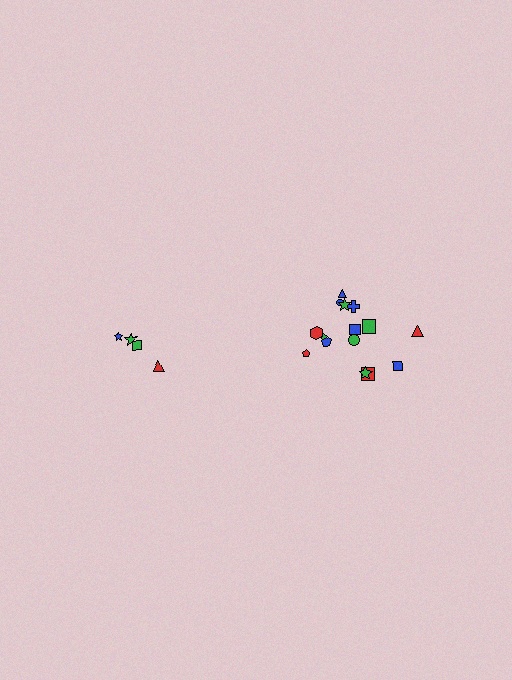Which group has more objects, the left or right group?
The right group.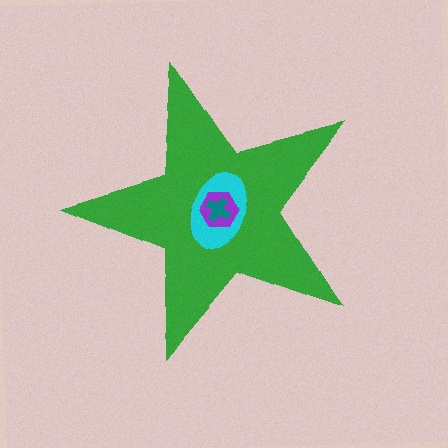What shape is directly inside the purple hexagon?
The teal cross.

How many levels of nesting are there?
4.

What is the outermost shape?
The green star.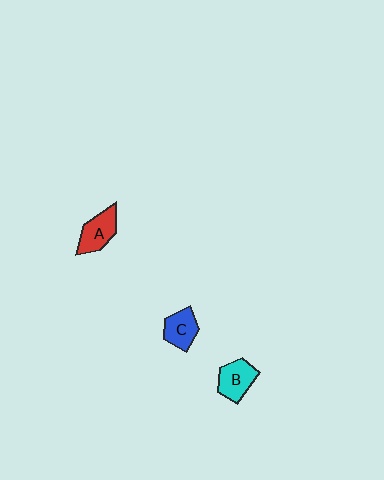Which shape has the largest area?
Shape A (red).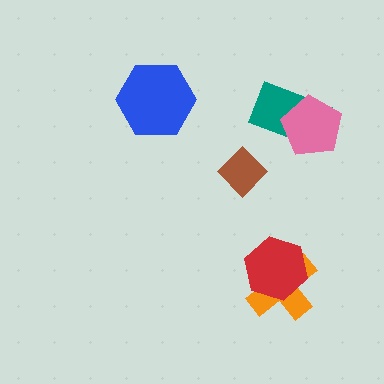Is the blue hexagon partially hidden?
No, no other shape covers it.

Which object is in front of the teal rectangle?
The pink pentagon is in front of the teal rectangle.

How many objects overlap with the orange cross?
1 object overlaps with the orange cross.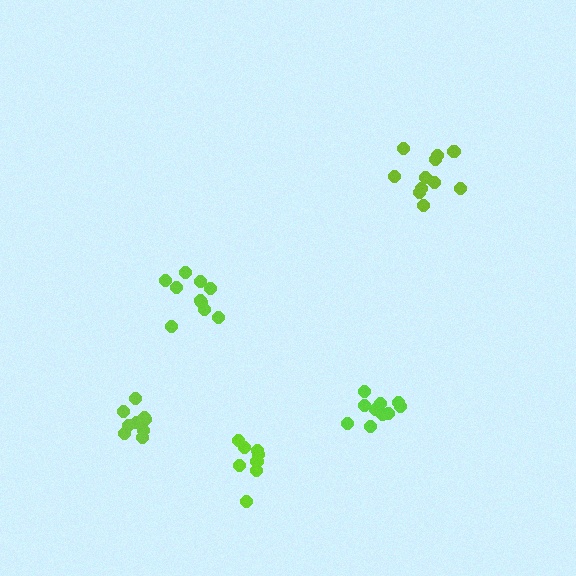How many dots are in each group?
Group 1: 10 dots, Group 2: 10 dots, Group 3: 9 dots, Group 4: 8 dots, Group 5: 11 dots (48 total).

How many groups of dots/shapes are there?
There are 5 groups.